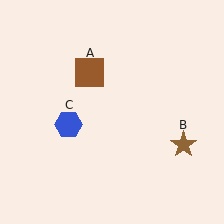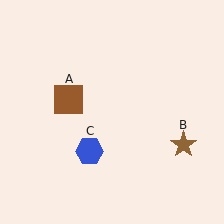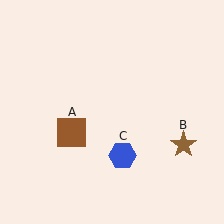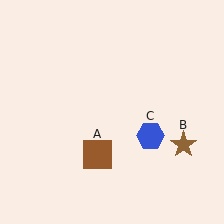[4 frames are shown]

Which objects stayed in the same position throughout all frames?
Brown star (object B) remained stationary.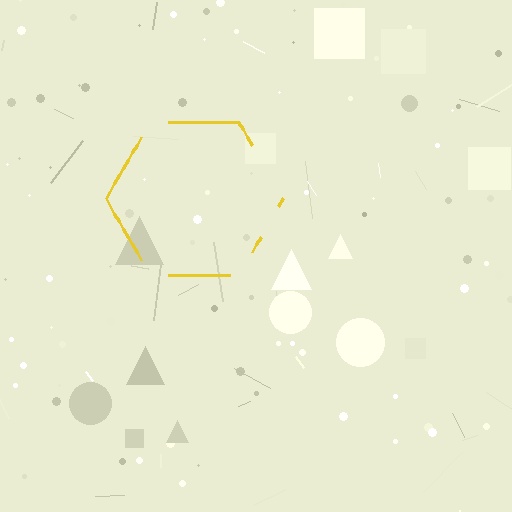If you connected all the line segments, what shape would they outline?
They would outline a hexagon.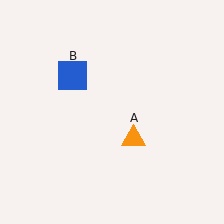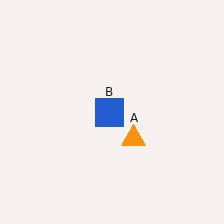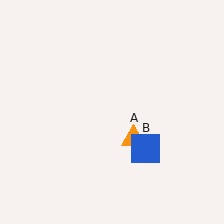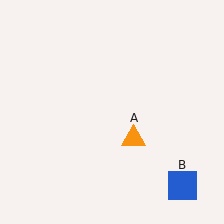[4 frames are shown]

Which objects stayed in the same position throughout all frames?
Orange triangle (object A) remained stationary.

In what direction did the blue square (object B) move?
The blue square (object B) moved down and to the right.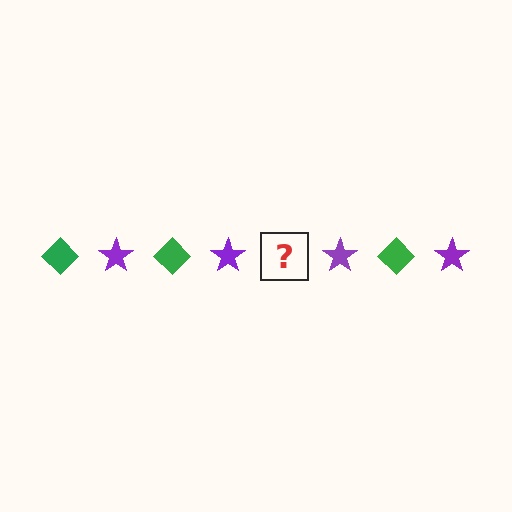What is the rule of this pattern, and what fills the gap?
The rule is that the pattern alternates between green diamond and purple star. The gap should be filled with a green diamond.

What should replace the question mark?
The question mark should be replaced with a green diamond.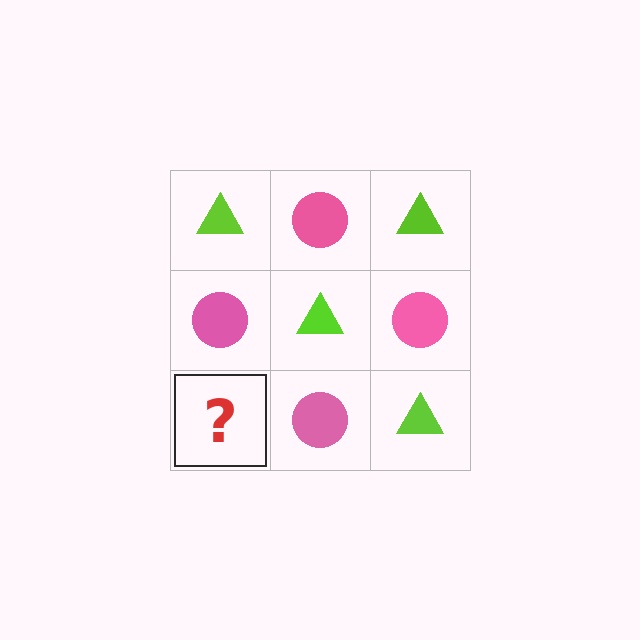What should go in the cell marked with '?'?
The missing cell should contain a lime triangle.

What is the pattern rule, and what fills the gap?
The rule is that it alternates lime triangle and pink circle in a checkerboard pattern. The gap should be filled with a lime triangle.